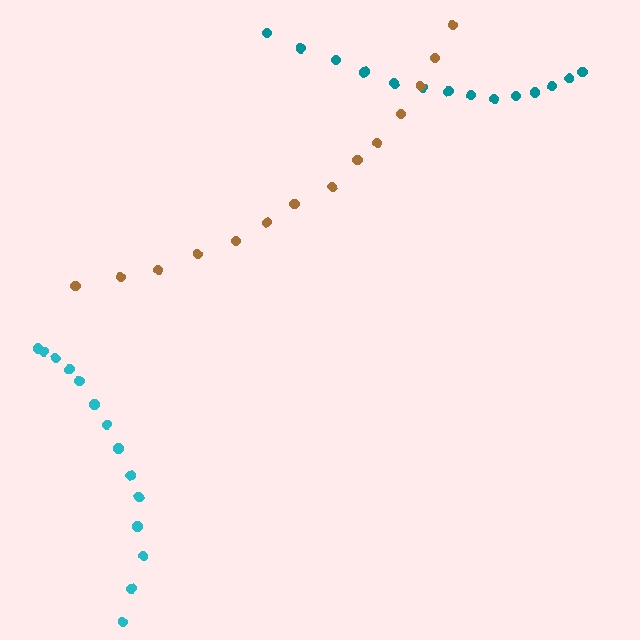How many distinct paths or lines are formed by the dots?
There are 3 distinct paths.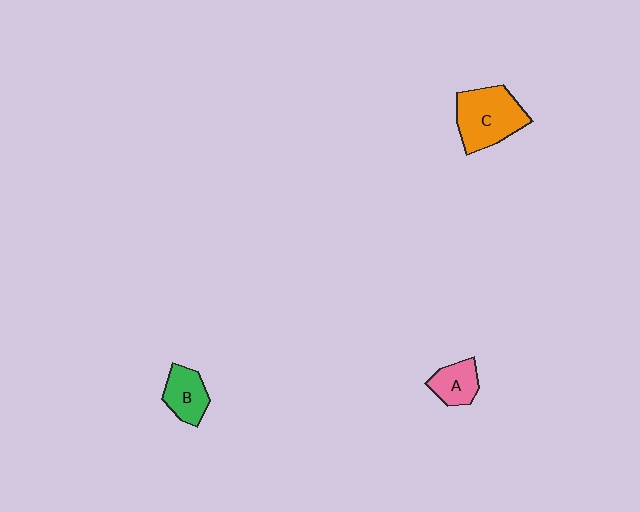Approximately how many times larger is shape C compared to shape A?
Approximately 2.0 times.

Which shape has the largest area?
Shape C (orange).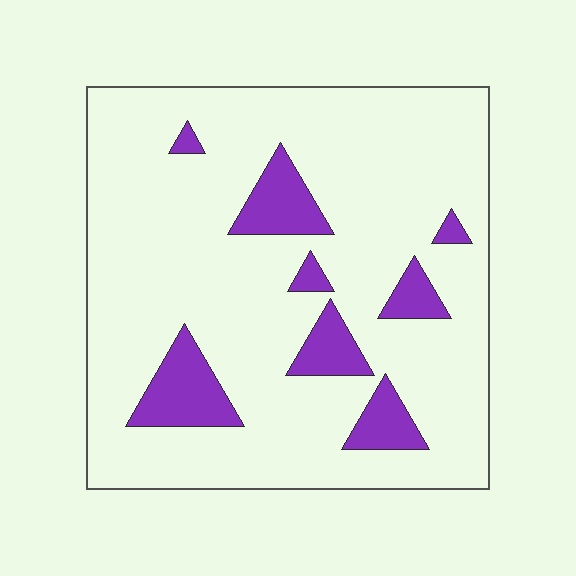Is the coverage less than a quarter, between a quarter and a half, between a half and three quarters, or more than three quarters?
Less than a quarter.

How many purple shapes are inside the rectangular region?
8.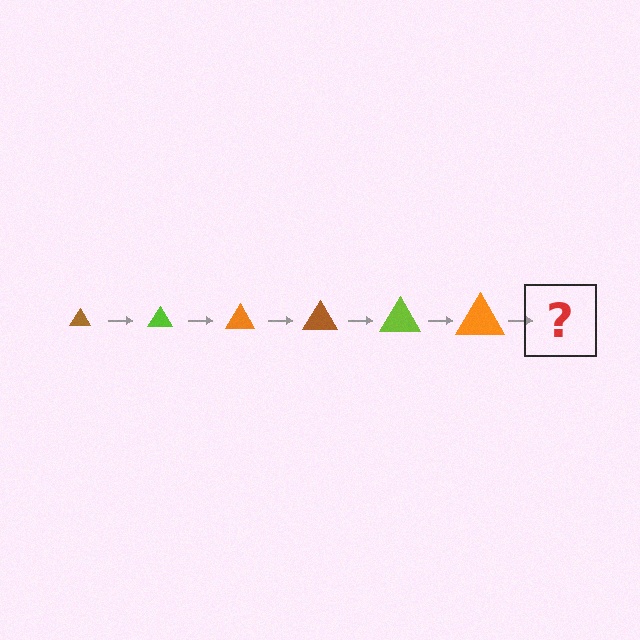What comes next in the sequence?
The next element should be a brown triangle, larger than the previous one.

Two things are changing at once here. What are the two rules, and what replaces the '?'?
The two rules are that the triangle grows larger each step and the color cycles through brown, lime, and orange. The '?' should be a brown triangle, larger than the previous one.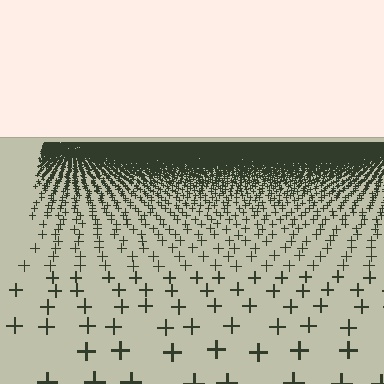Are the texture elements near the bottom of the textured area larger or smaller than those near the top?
Larger. Near the bottom, elements are closer to the viewer and appear at a bigger on-screen size.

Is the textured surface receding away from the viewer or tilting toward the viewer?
The surface is receding away from the viewer. Texture elements get smaller and denser toward the top.